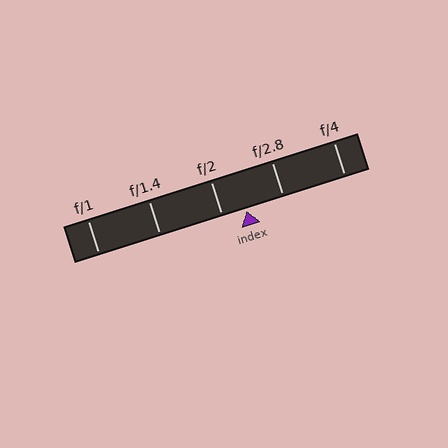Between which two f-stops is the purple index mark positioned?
The index mark is between f/2 and f/2.8.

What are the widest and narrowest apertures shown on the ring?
The widest aperture shown is f/1 and the narrowest is f/4.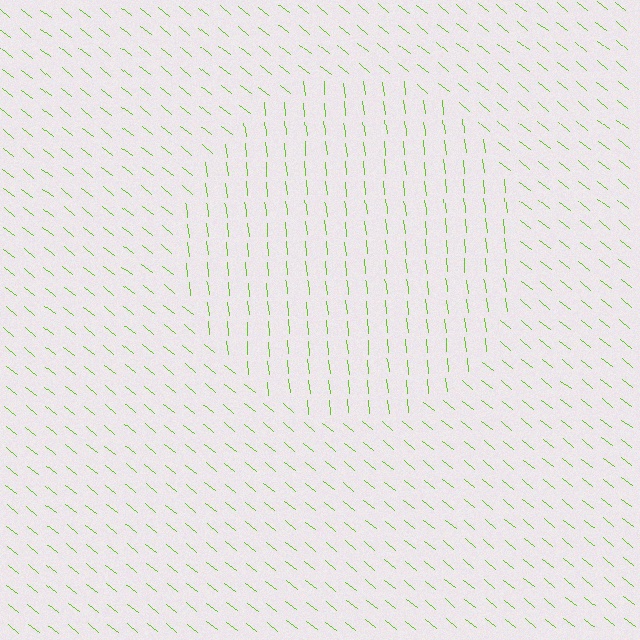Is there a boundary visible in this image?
Yes, there is a texture boundary formed by a change in line orientation.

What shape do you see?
I see a circle.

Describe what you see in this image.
The image is filled with small lime line segments. A circle region in the image has lines oriented differently from the surrounding lines, creating a visible texture boundary.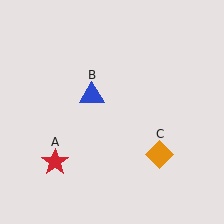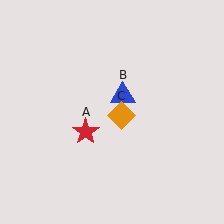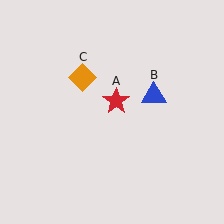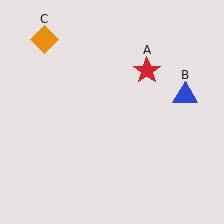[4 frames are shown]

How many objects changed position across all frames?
3 objects changed position: red star (object A), blue triangle (object B), orange diamond (object C).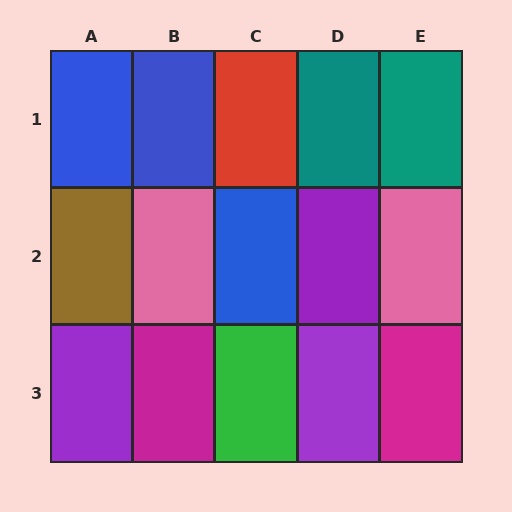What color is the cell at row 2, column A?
Brown.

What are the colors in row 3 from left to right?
Purple, magenta, green, purple, magenta.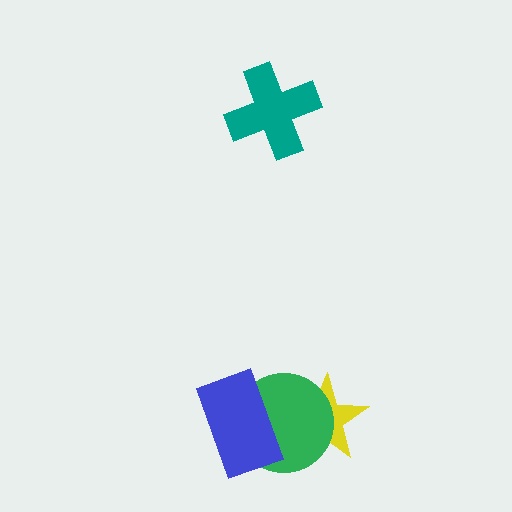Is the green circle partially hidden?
Yes, it is partially covered by another shape.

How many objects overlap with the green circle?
2 objects overlap with the green circle.